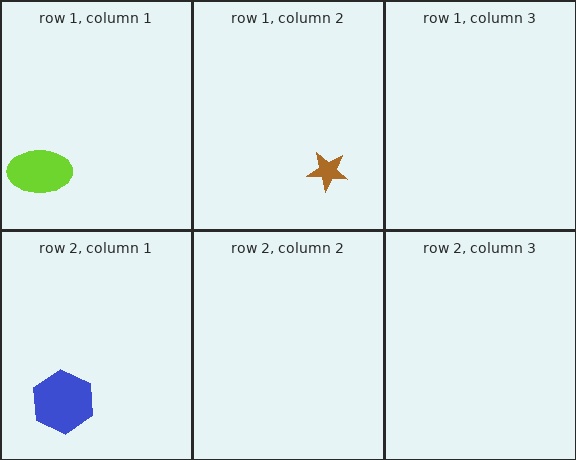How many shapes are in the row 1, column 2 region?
1.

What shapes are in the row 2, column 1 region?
The blue hexagon.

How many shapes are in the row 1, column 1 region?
1.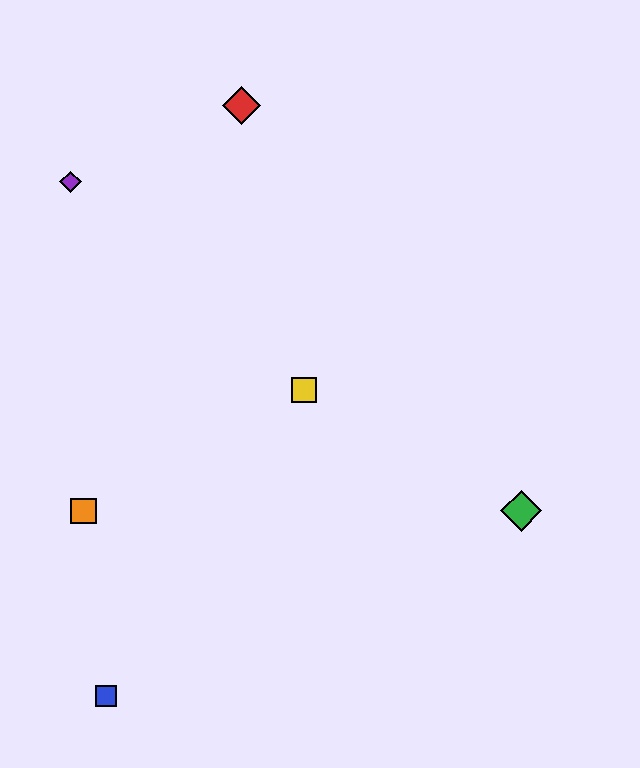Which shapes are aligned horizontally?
The green diamond, the orange square are aligned horizontally.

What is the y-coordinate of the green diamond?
The green diamond is at y≈511.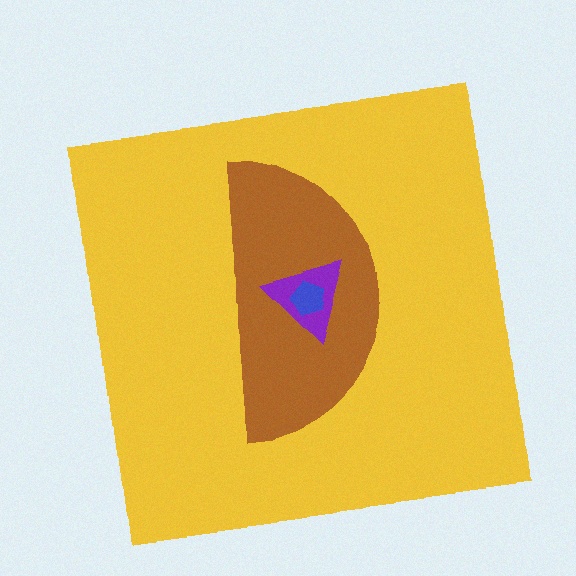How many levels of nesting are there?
4.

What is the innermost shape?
The blue pentagon.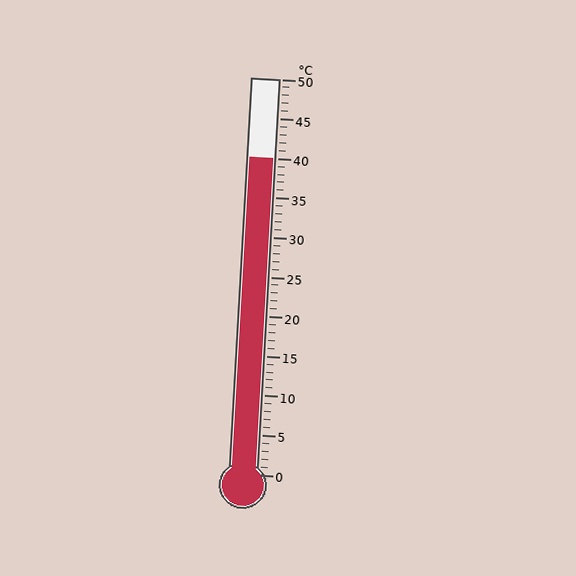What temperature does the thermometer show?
The thermometer shows approximately 40°C.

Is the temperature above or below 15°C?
The temperature is above 15°C.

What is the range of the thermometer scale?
The thermometer scale ranges from 0°C to 50°C.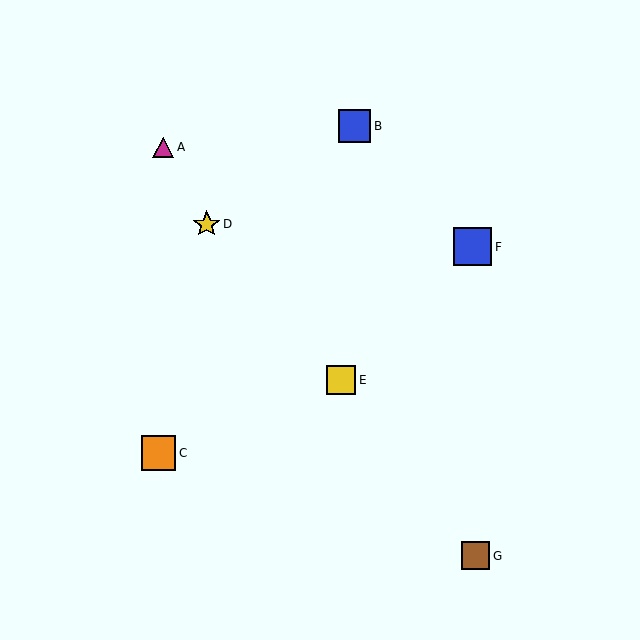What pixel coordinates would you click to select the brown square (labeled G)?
Click at (476, 556) to select the brown square G.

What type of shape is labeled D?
Shape D is a yellow star.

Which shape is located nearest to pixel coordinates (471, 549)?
The brown square (labeled G) at (476, 556) is nearest to that location.